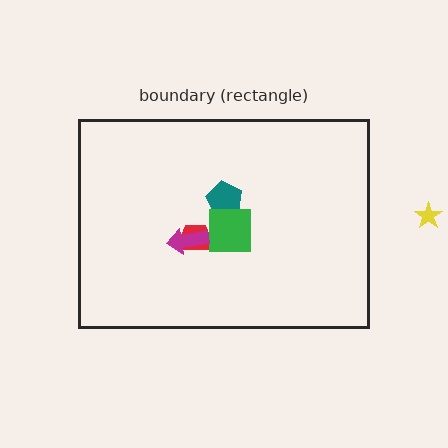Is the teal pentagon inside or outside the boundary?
Inside.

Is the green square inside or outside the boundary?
Inside.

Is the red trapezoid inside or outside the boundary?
Inside.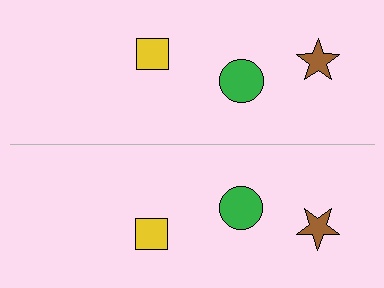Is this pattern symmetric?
Yes, this pattern has bilateral (reflection) symmetry.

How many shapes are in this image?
There are 6 shapes in this image.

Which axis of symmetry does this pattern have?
The pattern has a horizontal axis of symmetry running through the center of the image.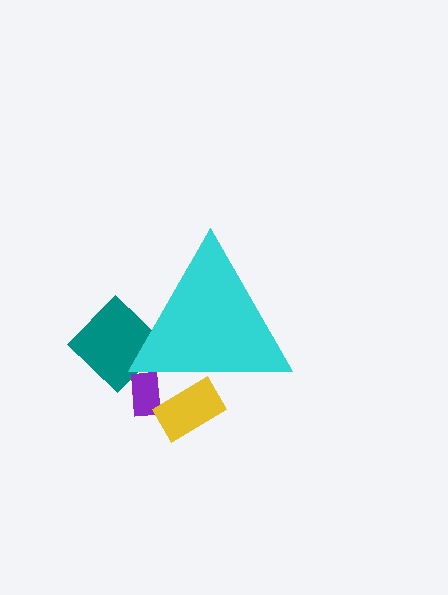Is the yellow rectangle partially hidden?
Yes, the yellow rectangle is partially hidden behind the cyan triangle.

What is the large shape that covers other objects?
A cyan triangle.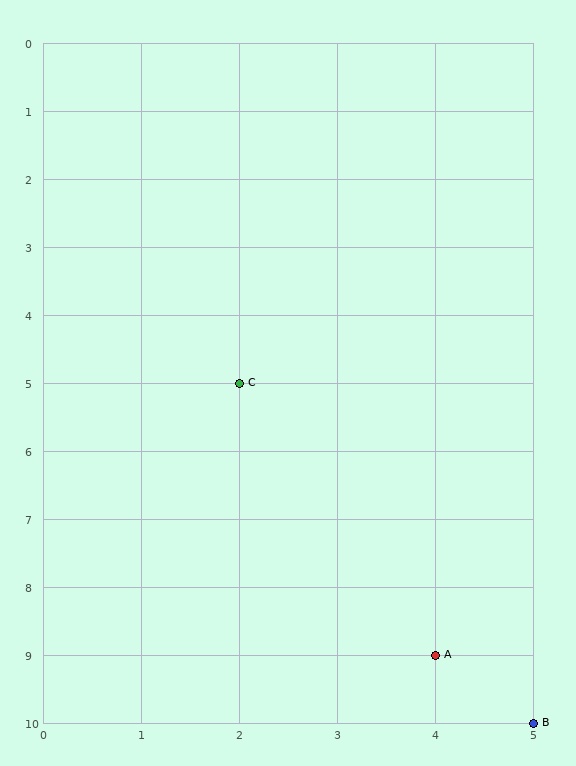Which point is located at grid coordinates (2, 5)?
Point C is at (2, 5).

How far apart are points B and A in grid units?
Points B and A are 1 column and 1 row apart (about 1.4 grid units diagonally).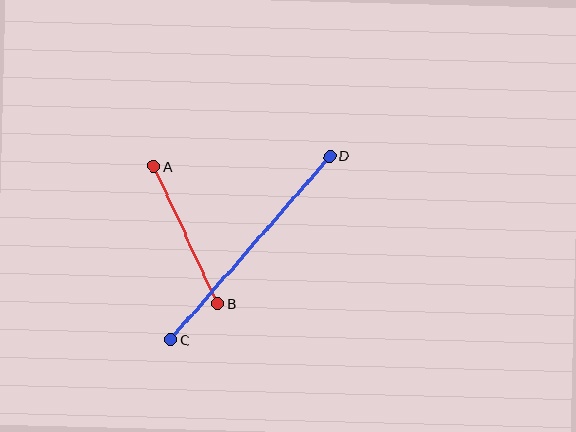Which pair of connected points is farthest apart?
Points C and D are farthest apart.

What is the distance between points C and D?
The distance is approximately 243 pixels.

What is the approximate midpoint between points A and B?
The midpoint is at approximately (186, 235) pixels.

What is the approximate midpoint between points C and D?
The midpoint is at approximately (250, 248) pixels.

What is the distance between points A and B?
The distance is approximately 151 pixels.